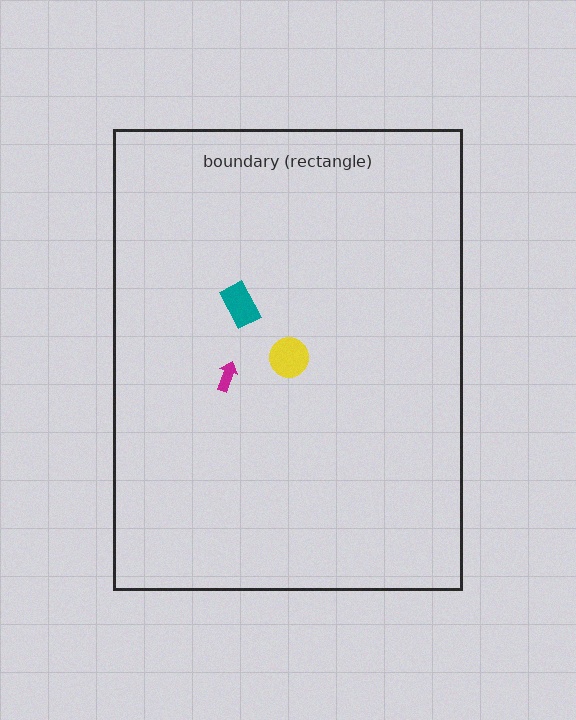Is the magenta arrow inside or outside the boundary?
Inside.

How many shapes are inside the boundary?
3 inside, 0 outside.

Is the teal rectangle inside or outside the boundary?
Inside.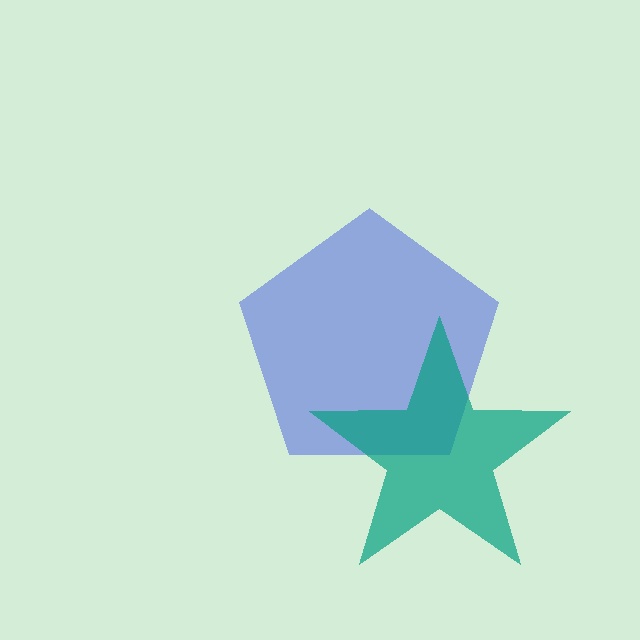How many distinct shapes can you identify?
There are 2 distinct shapes: a blue pentagon, a teal star.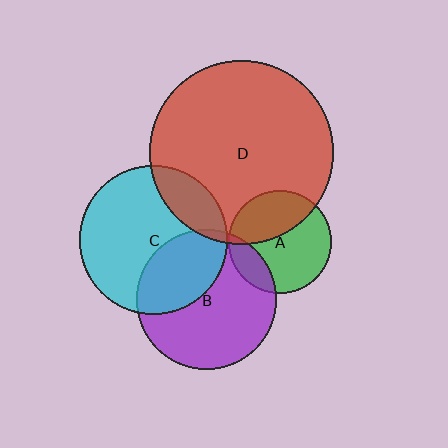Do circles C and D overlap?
Yes.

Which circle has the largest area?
Circle D (red).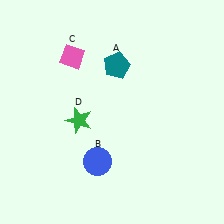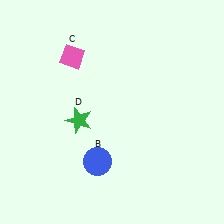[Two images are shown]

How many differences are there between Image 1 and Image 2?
There is 1 difference between the two images.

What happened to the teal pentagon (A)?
The teal pentagon (A) was removed in Image 2. It was in the top-right area of Image 1.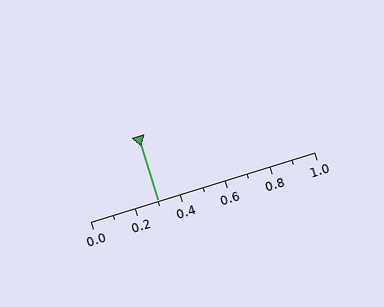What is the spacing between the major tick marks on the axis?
The major ticks are spaced 0.2 apart.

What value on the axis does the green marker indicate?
The marker indicates approximately 0.3.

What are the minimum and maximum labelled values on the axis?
The axis runs from 0.0 to 1.0.